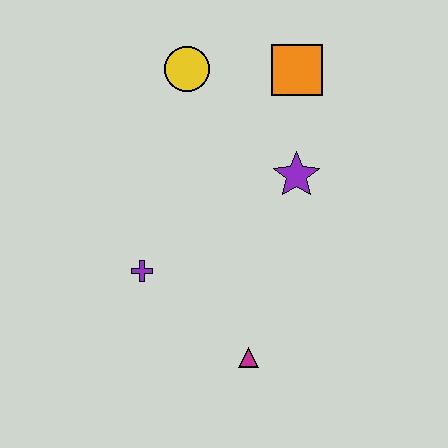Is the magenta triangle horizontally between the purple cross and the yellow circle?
No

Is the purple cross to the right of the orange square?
No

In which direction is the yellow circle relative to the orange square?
The yellow circle is to the left of the orange square.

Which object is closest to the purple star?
The orange square is closest to the purple star.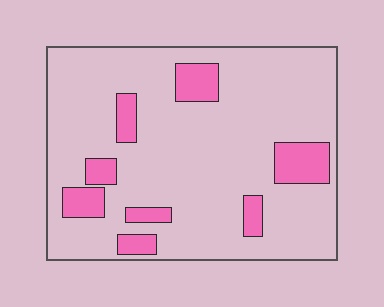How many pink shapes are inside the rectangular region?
8.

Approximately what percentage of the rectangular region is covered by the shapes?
Approximately 15%.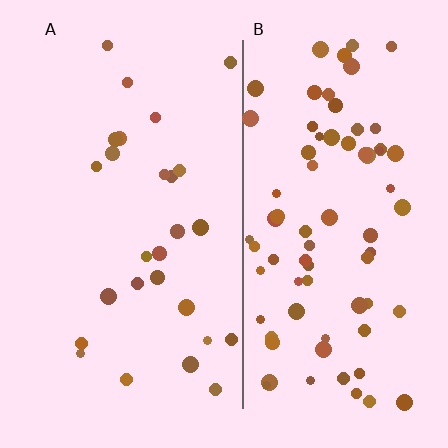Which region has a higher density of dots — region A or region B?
B (the right).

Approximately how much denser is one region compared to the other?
Approximately 2.8× — region B over region A.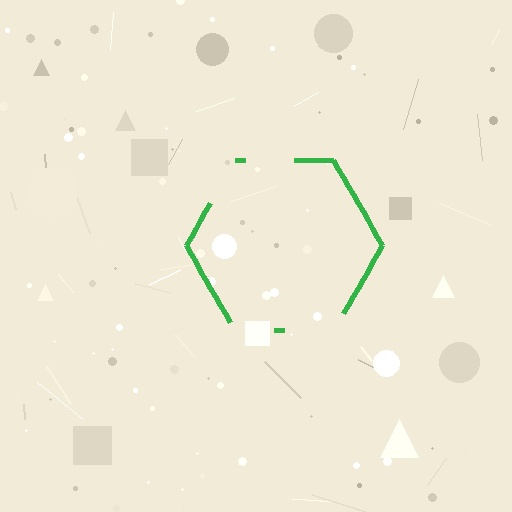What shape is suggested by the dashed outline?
The dashed outline suggests a hexagon.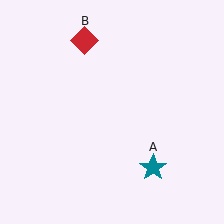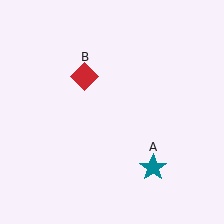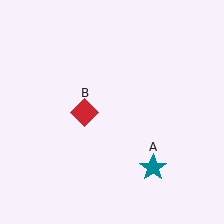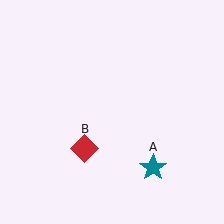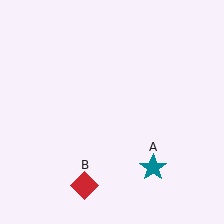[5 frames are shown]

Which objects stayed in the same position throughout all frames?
Teal star (object A) remained stationary.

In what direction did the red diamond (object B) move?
The red diamond (object B) moved down.